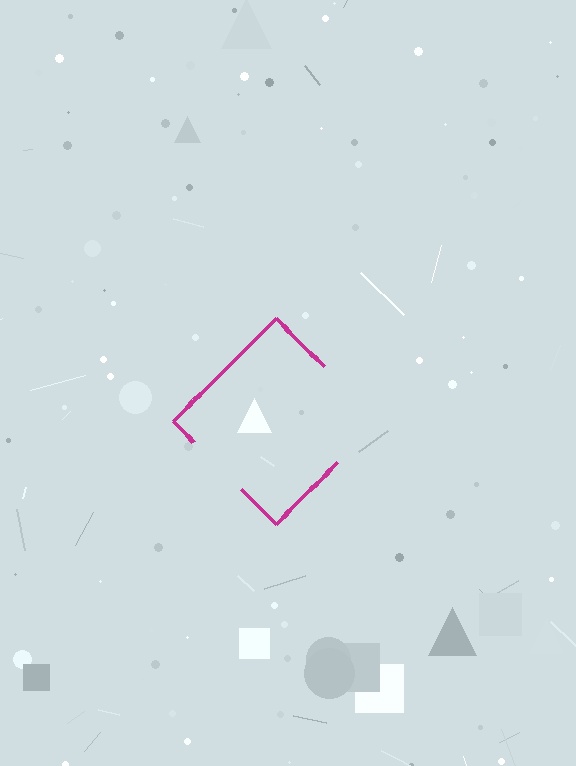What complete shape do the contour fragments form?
The contour fragments form a diamond.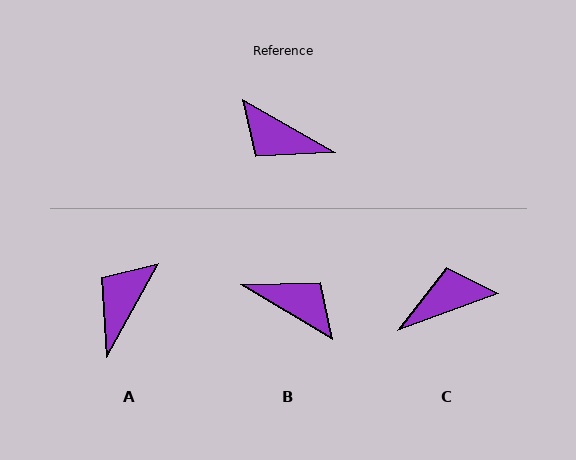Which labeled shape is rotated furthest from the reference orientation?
B, about 179 degrees away.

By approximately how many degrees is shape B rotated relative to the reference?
Approximately 179 degrees counter-clockwise.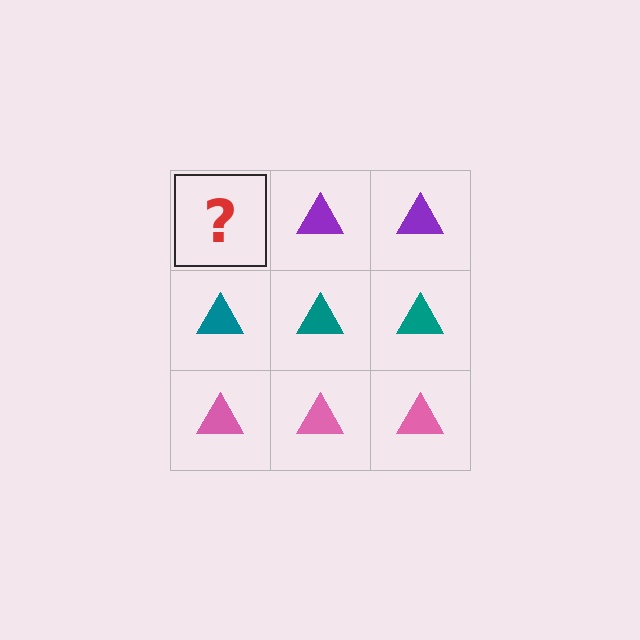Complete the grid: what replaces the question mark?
The question mark should be replaced with a purple triangle.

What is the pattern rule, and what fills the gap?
The rule is that each row has a consistent color. The gap should be filled with a purple triangle.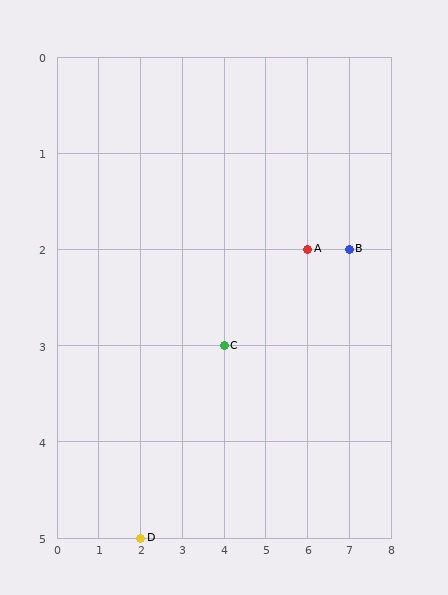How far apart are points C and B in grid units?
Points C and B are 3 columns and 1 row apart (about 3.2 grid units diagonally).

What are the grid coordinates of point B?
Point B is at grid coordinates (7, 2).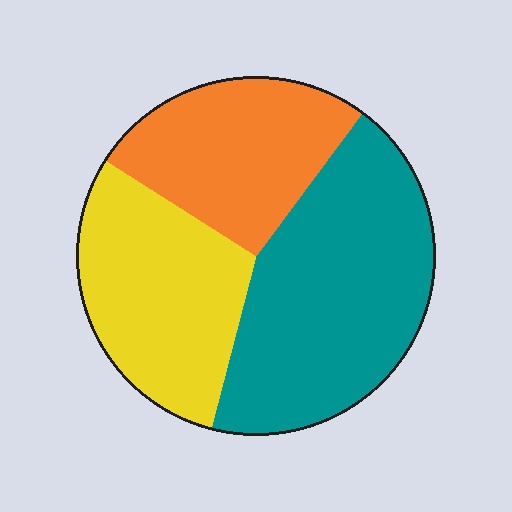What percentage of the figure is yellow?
Yellow covers roughly 30% of the figure.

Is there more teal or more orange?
Teal.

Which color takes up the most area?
Teal, at roughly 45%.